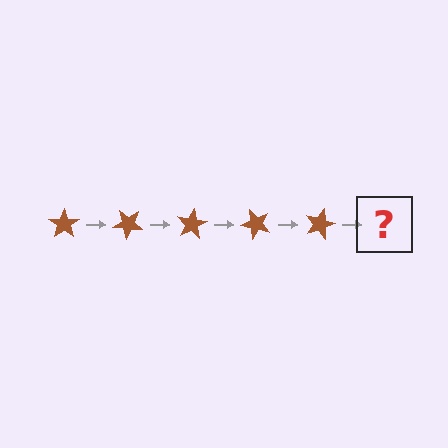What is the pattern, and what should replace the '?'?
The pattern is that the star rotates 40 degrees each step. The '?' should be a brown star rotated 200 degrees.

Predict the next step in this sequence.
The next step is a brown star rotated 200 degrees.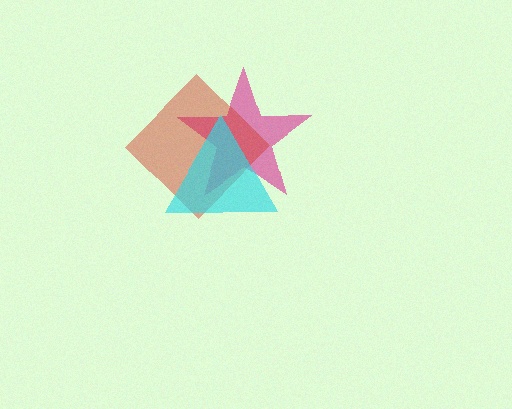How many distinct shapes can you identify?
There are 3 distinct shapes: a magenta star, a red diamond, a cyan triangle.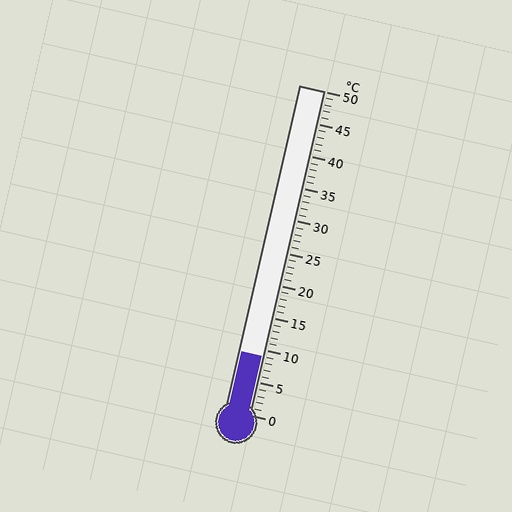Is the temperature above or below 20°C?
The temperature is below 20°C.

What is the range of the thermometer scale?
The thermometer scale ranges from 0°C to 50°C.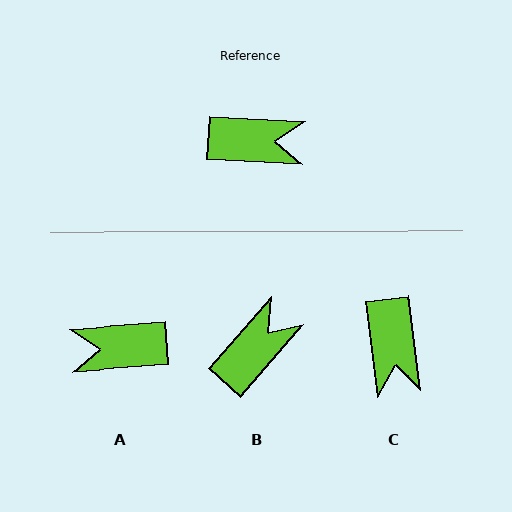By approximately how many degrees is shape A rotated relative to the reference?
Approximately 173 degrees clockwise.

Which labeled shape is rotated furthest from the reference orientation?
A, about 173 degrees away.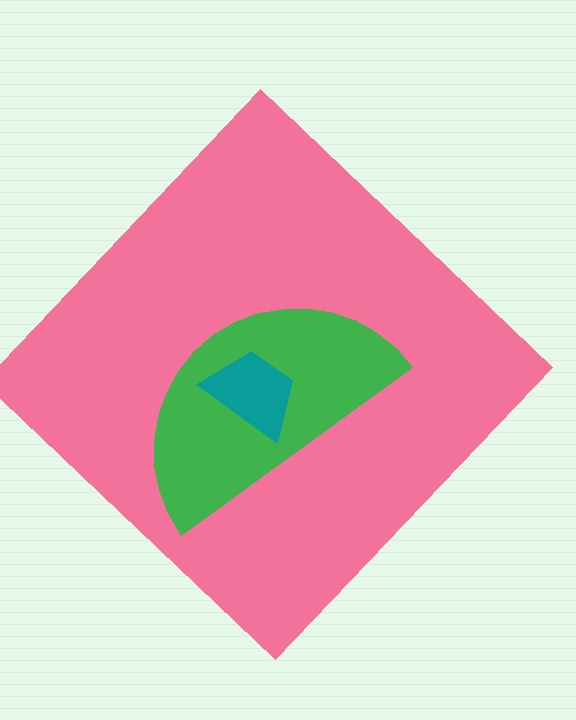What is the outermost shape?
The pink diamond.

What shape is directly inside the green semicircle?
The teal trapezoid.